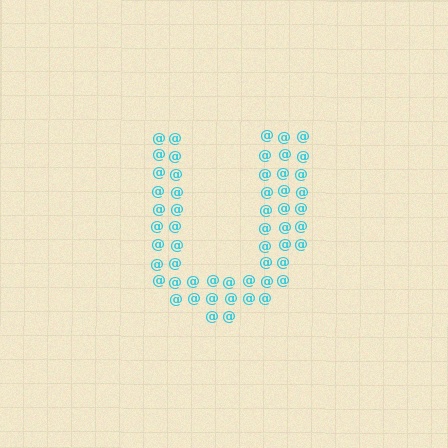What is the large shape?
The large shape is the letter U.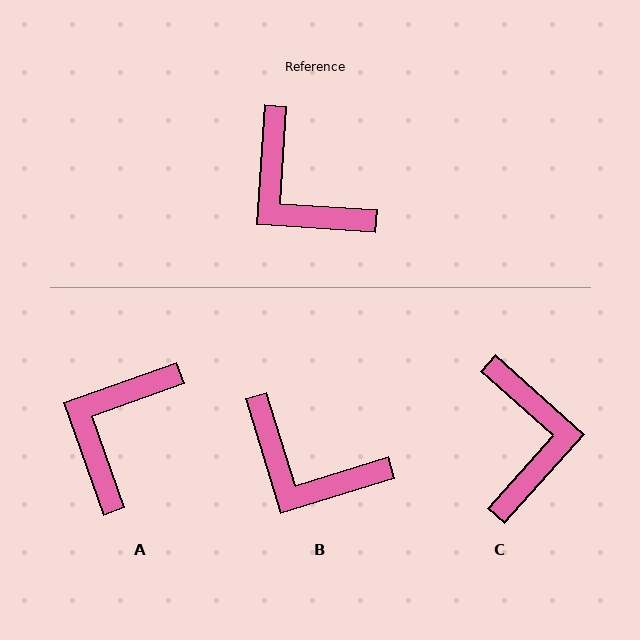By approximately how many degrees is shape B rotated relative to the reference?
Approximately 21 degrees counter-clockwise.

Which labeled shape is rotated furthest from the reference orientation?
C, about 142 degrees away.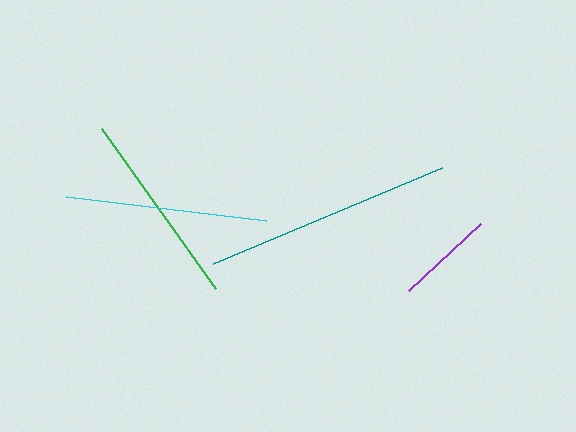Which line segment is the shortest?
The purple line is the shortest at approximately 99 pixels.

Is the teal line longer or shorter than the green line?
The teal line is longer than the green line.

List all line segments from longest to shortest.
From longest to shortest: teal, cyan, green, purple.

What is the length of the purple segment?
The purple segment is approximately 99 pixels long.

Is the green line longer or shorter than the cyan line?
The cyan line is longer than the green line.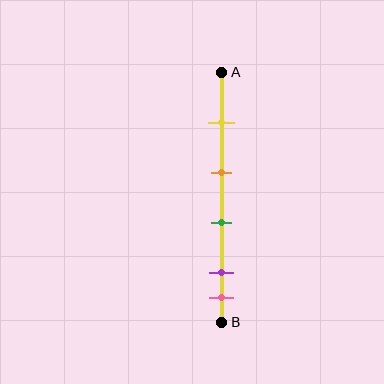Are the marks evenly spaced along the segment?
No, the marks are not evenly spaced.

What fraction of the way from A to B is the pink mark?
The pink mark is approximately 90% (0.9) of the way from A to B.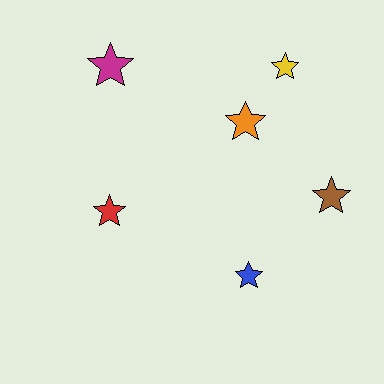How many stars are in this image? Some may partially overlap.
There are 6 stars.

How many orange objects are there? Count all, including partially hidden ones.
There is 1 orange object.